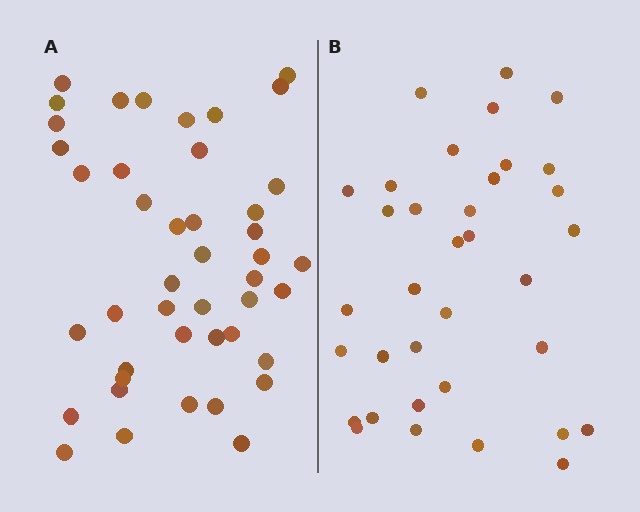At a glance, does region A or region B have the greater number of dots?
Region A (the left region) has more dots.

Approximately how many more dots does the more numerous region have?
Region A has roughly 8 or so more dots than region B.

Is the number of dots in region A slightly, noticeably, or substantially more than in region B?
Region A has noticeably more, but not dramatically so. The ratio is roughly 1.3 to 1.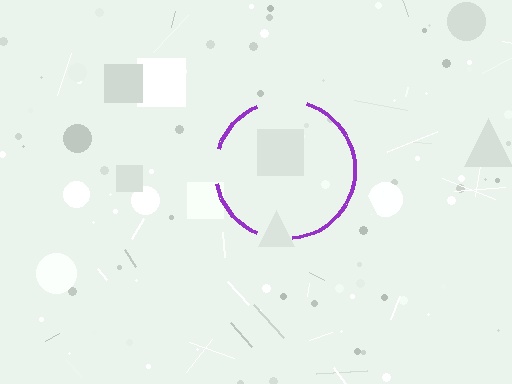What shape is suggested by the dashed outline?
The dashed outline suggests a circle.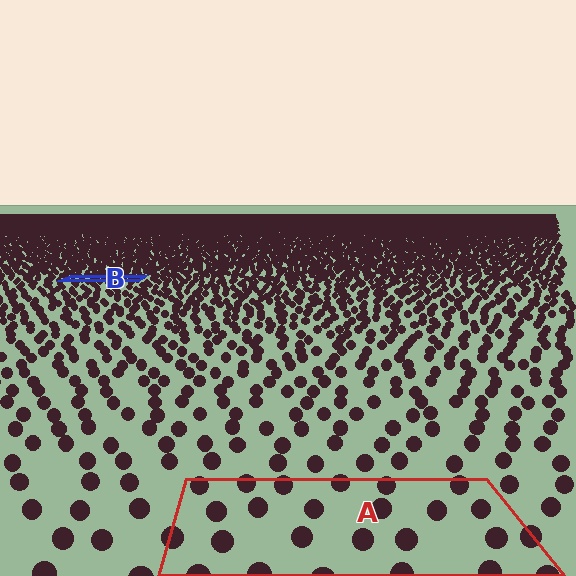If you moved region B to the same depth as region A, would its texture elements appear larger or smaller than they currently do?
They would appear larger. At a closer depth, the same texture elements are projected at a bigger on-screen size.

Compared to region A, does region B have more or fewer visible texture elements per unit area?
Region B has more texture elements per unit area — they are packed more densely because it is farther away.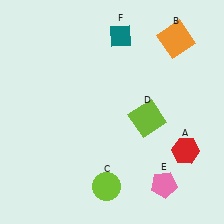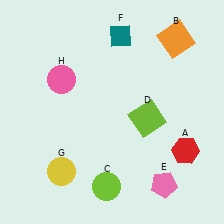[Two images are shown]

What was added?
A yellow circle (G), a pink circle (H) were added in Image 2.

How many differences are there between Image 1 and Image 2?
There are 2 differences between the two images.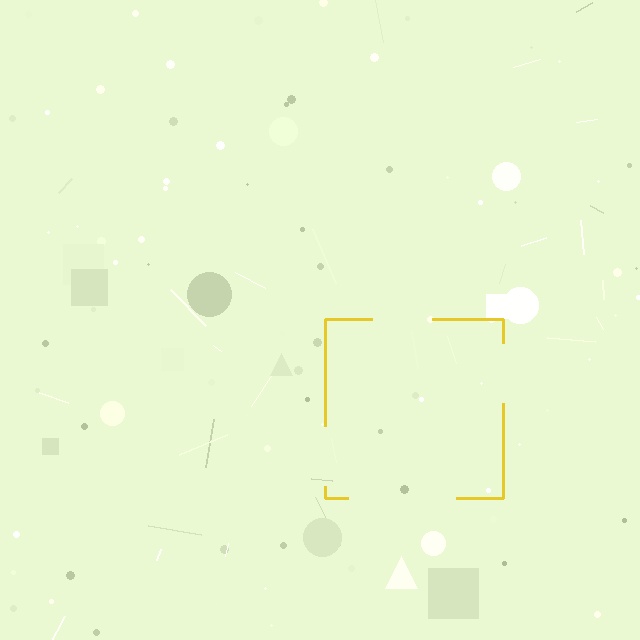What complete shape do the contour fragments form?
The contour fragments form a square.